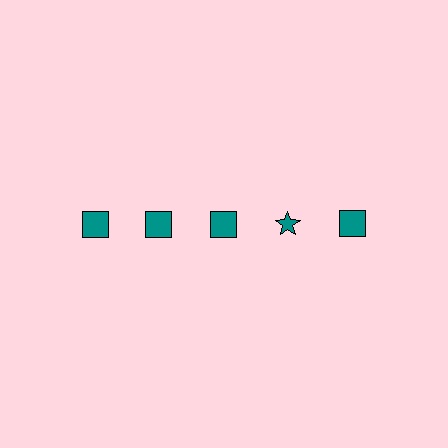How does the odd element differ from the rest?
It has a different shape: star instead of square.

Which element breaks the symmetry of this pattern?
The teal star in the top row, second from right column breaks the symmetry. All other shapes are teal squares.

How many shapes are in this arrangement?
There are 5 shapes arranged in a grid pattern.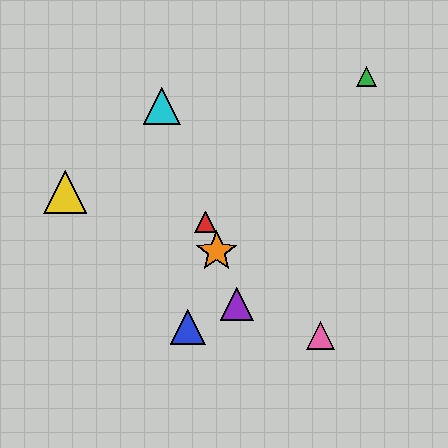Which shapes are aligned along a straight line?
The red triangle, the purple triangle, the orange star, the cyan triangle are aligned along a straight line.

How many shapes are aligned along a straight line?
4 shapes (the red triangle, the purple triangle, the orange star, the cyan triangle) are aligned along a straight line.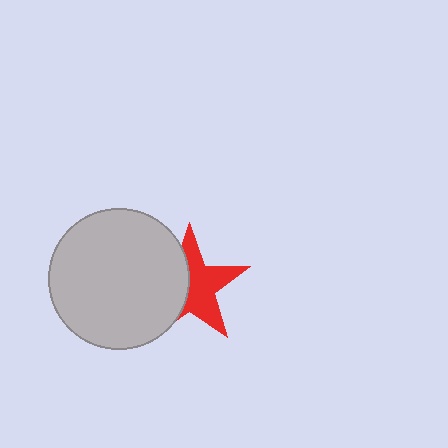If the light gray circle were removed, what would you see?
You would see the complete red star.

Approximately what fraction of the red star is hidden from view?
Roughly 43% of the red star is hidden behind the light gray circle.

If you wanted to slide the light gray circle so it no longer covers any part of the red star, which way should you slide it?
Slide it left — that is the most direct way to separate the two shapes.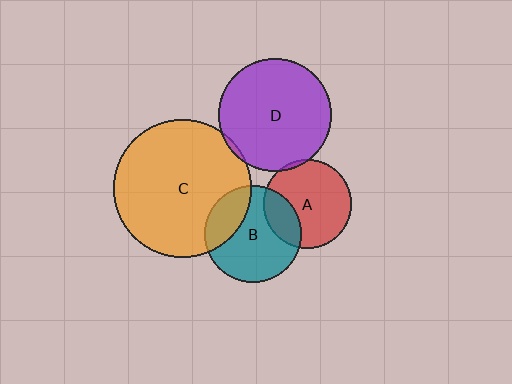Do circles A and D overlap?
Yes.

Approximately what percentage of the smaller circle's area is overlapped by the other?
Approximately 5%.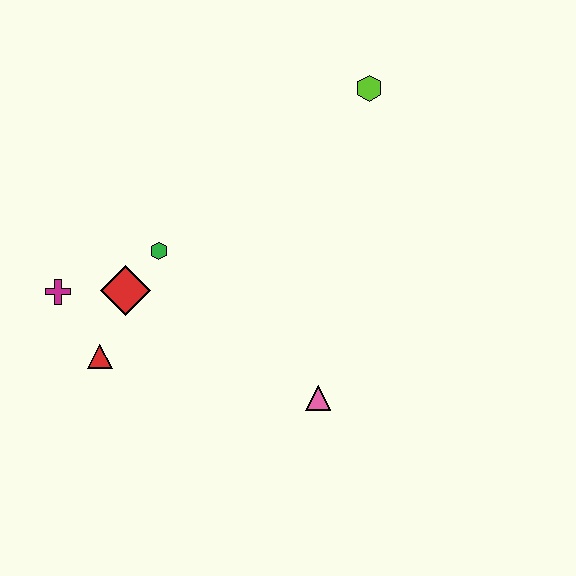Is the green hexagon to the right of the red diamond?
Yes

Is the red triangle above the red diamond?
No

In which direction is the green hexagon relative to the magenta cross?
The green hexagon is to the right of the magenta cross.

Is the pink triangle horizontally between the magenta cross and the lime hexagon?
Yes